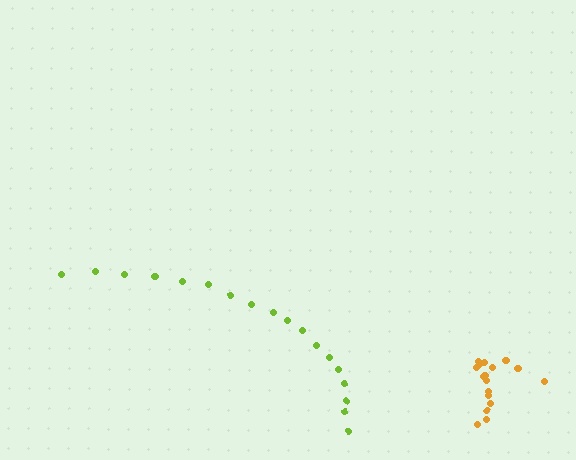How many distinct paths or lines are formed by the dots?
There are 2 distinct paths.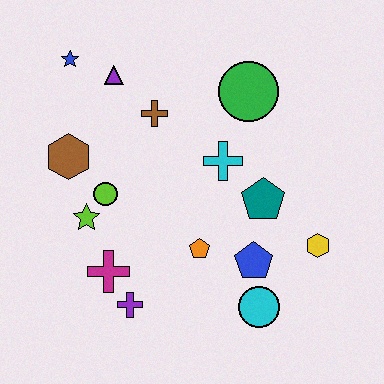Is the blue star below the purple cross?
No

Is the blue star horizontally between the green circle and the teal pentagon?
No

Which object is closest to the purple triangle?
The blue star is closest to the purple triangle.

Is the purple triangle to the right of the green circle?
No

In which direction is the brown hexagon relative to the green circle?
The brown hexagon is to the left of the green circle.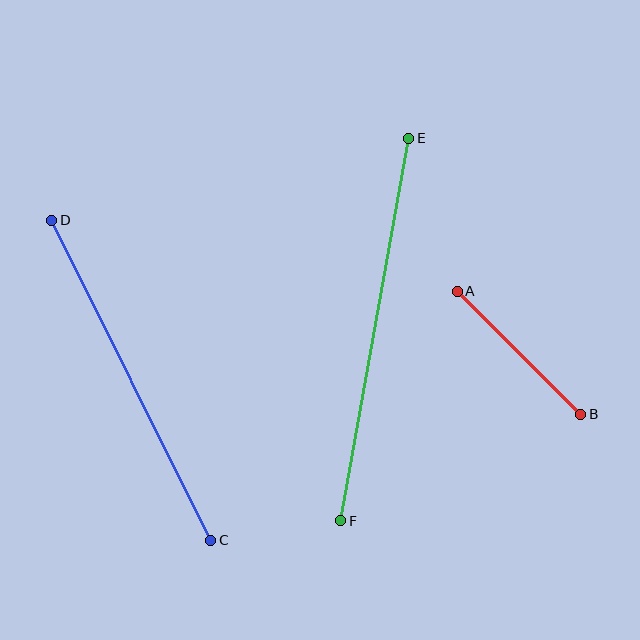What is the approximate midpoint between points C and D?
The midpoint is at approximately (131, 380) pixels.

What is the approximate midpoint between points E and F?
The midpoint is at approximately (375, 330) pixels.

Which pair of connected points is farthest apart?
Points E and F are farthest apart.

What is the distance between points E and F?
The distance is approximately 388 pixels.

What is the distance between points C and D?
The distance is approximately 357 pixels.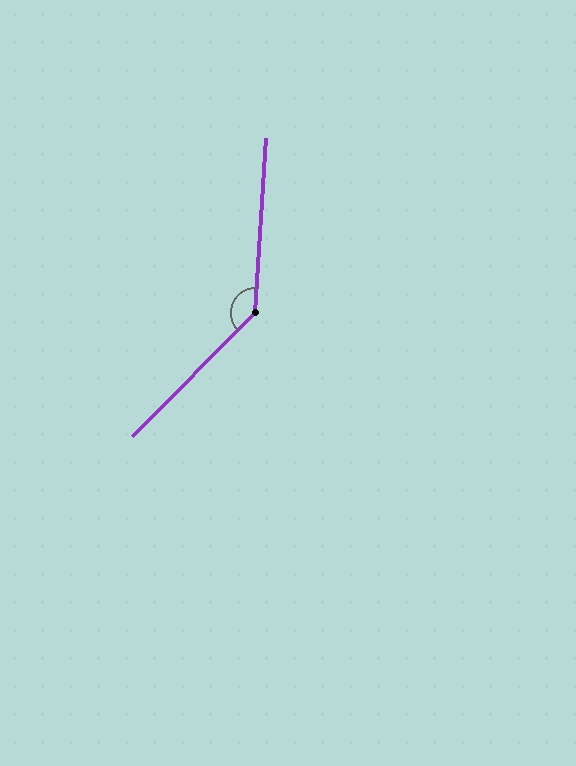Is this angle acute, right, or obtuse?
It is obtuse.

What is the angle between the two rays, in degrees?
Approximately 139 degrees.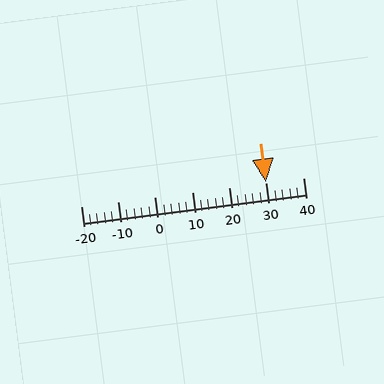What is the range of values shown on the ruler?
The ruler shows values from -20 to 40.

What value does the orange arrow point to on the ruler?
The orange arrow points to approximately 30.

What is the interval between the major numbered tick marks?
The major tick marks are spaced 10 units apart.